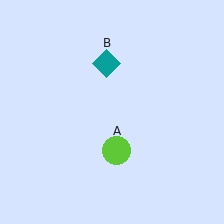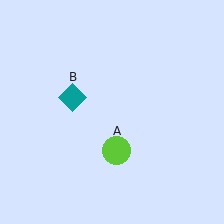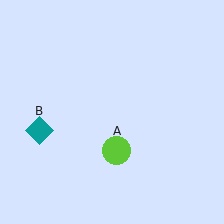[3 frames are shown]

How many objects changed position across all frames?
1 object changed position: teal diamond (object B).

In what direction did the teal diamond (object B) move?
The teal diamond (object B) moved down and to the left.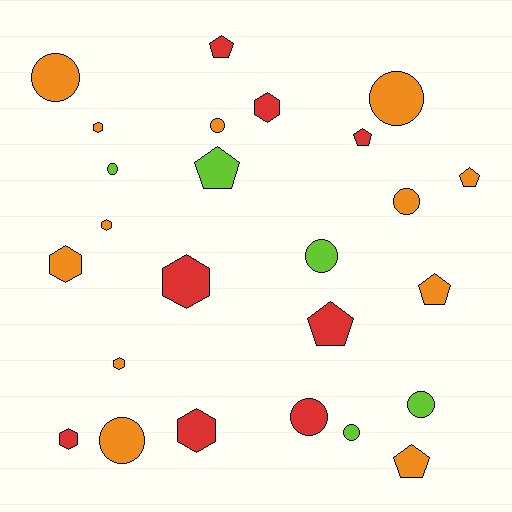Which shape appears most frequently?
Circle, with 10 objects.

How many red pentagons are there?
There are 3 red pentagons.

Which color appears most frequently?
Orange, with 12 objects.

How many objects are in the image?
There are 25 objects.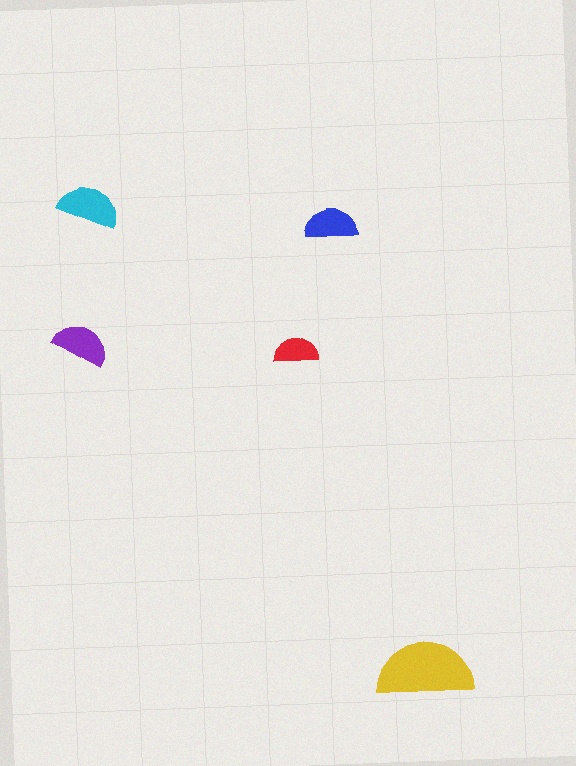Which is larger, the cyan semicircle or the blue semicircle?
The cyan one.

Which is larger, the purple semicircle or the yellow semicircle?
The yellow one.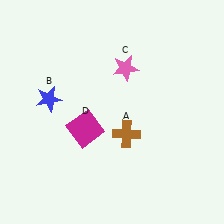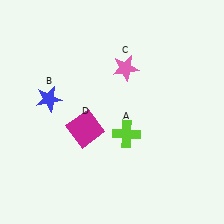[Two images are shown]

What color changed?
The cross (A) changed from brown in Image 1 to lime in Image 2.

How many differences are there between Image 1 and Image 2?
There is 1 difference between the two images.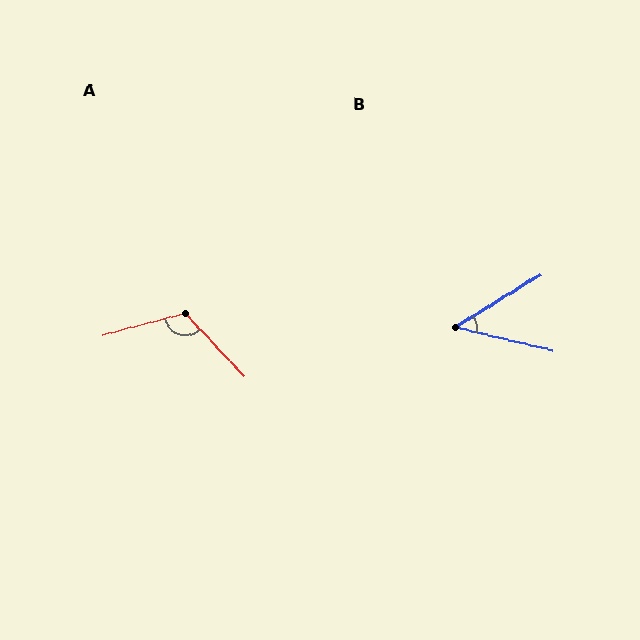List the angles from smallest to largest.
B (45°), A (118°).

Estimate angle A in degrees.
Approximately 118 degrees.